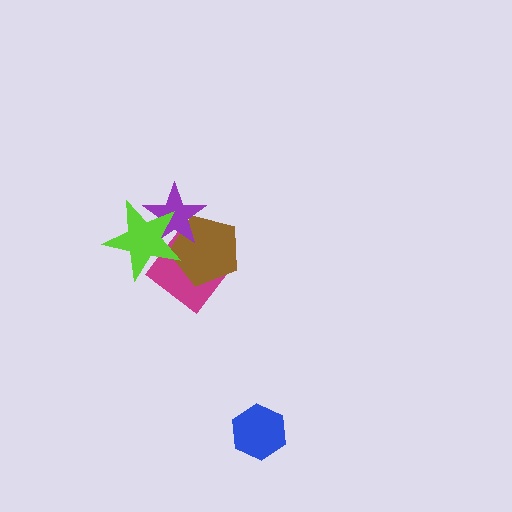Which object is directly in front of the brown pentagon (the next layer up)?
The purple star is directly in front of the brown pentagon.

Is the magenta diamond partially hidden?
Yes, it is partially covered by another shape.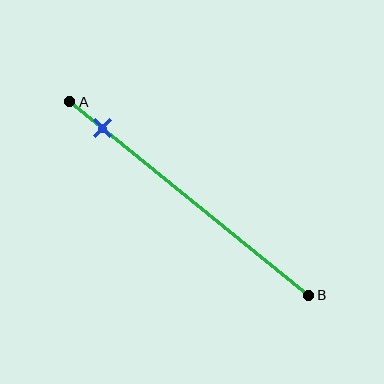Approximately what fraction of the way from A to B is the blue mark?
The blue mark is approximately 15% of the way from A to B.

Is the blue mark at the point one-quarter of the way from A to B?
No, the mark is at about 15% from A, not at the 25% one-quarter point.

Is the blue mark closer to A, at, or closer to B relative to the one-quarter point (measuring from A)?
The blue mark is closer to point A than the one-quarter point of segment AB.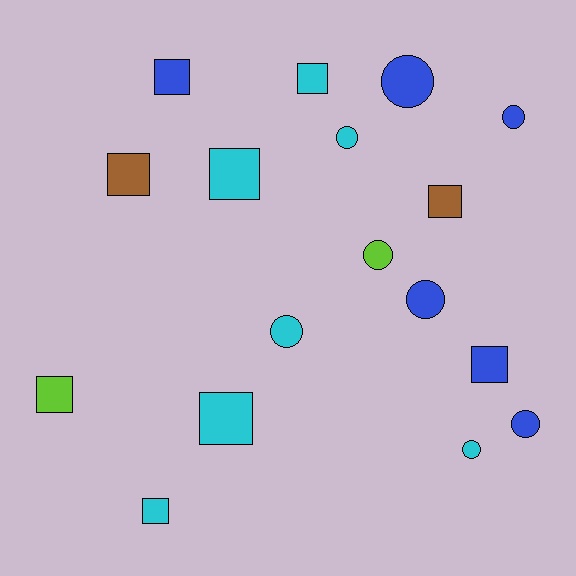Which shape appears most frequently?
Square, with 9 objects.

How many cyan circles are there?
There are 3 cyan circles.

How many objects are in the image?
There are 17 objects.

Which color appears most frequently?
Cyan, with 7 objects.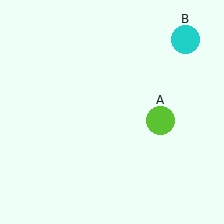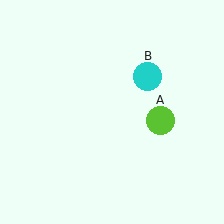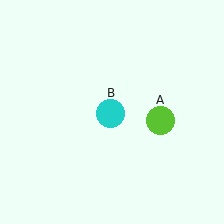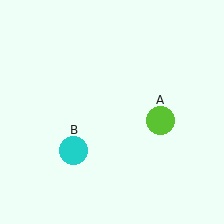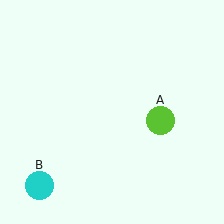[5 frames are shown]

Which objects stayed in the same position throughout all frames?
Lime circle (object A) remained stationary.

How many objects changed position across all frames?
1 object changed position: cyan circle (object B).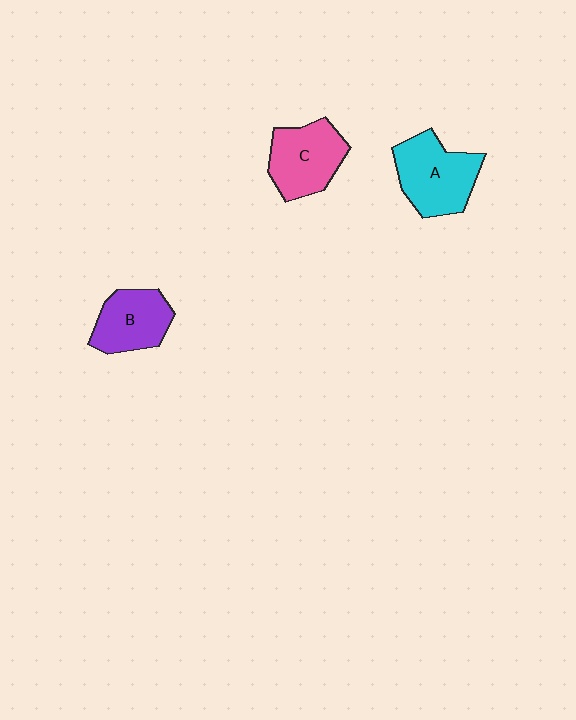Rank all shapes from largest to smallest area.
From largest to smallest: A (cyan), C (pink), B (purple).